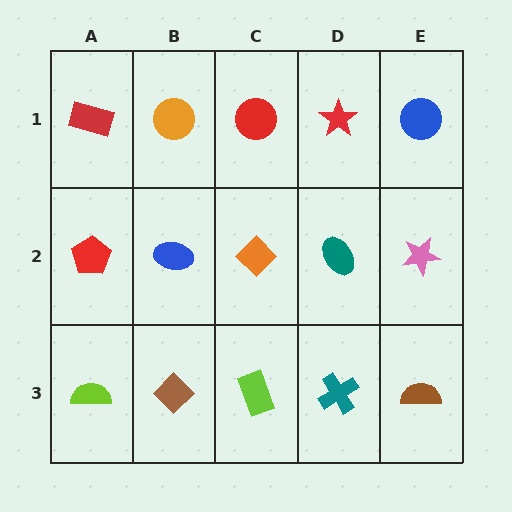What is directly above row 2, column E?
A blue circle.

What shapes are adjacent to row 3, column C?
An orange diamond (row 2, column C), a brown diamond (row 3, column B), a teal cross (row 3, column D).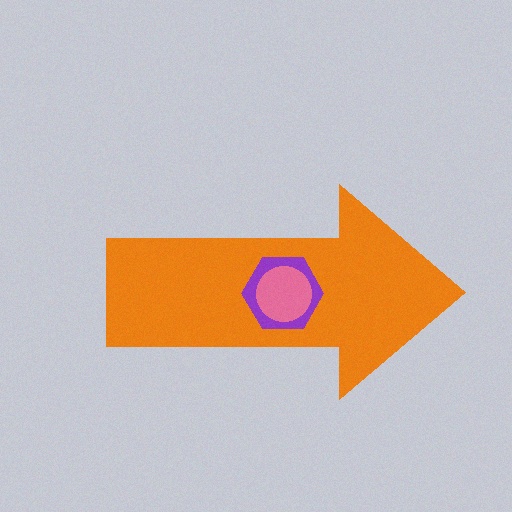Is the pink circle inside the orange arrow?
Yes.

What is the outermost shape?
The orange arrow.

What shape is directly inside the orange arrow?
The purple hexagon.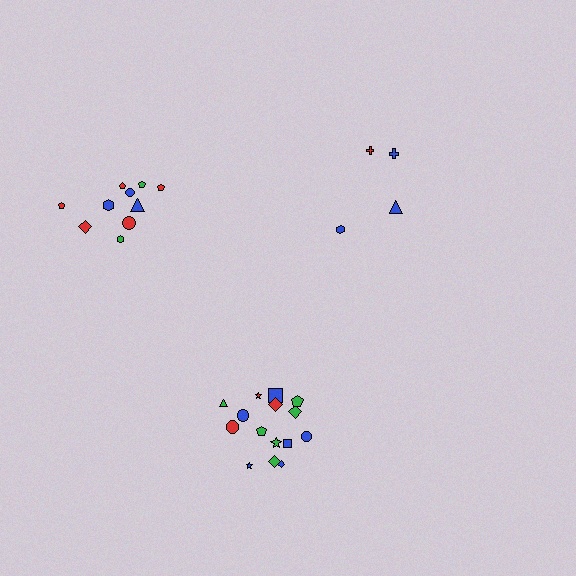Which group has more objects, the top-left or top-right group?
The top-left group.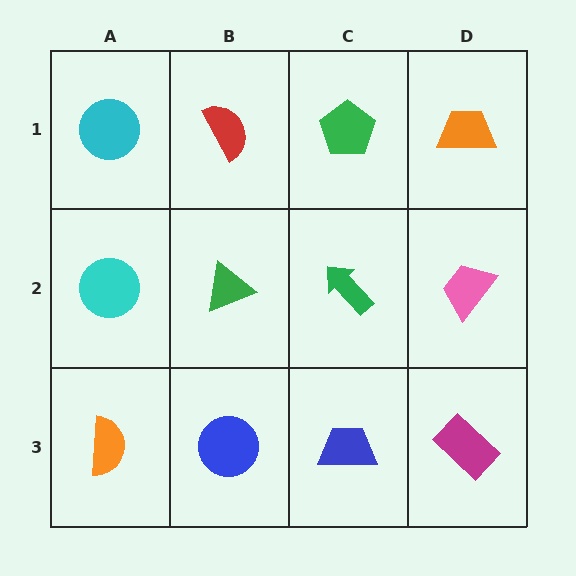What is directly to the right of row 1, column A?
A red semicircle.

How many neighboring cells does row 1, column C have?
3.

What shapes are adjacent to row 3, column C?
A green arrow (row 2, column C), a blue circle (row 3, column B), a magenta rectangle (row 3, column D).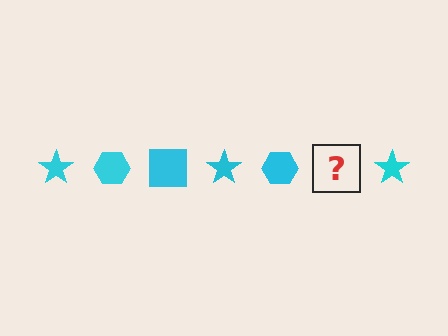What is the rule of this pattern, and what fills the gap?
The rule is that the pattern cycles through star, hexagon, square shapes in cyan. The gap should be filled with a cyan square.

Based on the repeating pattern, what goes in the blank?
The blank should be a cyan square.